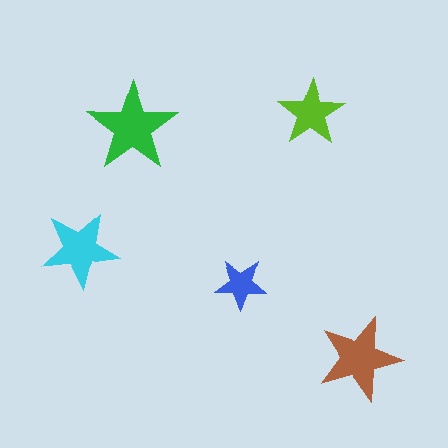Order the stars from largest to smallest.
the green one, the brown one, the cyan one, the lime one, the blue one.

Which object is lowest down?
The brown star is bottommost.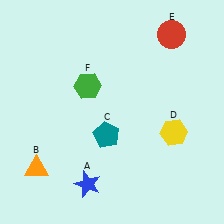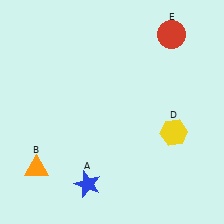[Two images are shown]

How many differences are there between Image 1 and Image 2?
There are 2 differences between the two images.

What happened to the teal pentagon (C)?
The teal pentagon (C) was removed in Image 2. It was in the bottom-left area of Image 1.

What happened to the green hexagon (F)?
The green hexagon (F) was removed in Image 2. It was in the top-left area of Image 1.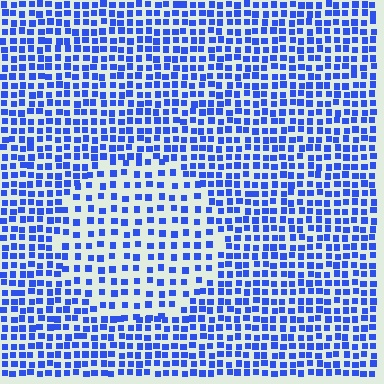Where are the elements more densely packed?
The elements are more densely packed outside the circle boundary.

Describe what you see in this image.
The image contains small blue elements arranged at two different densities. A circle-shaped region is visible where the elements are less densely packed than the surrounding area.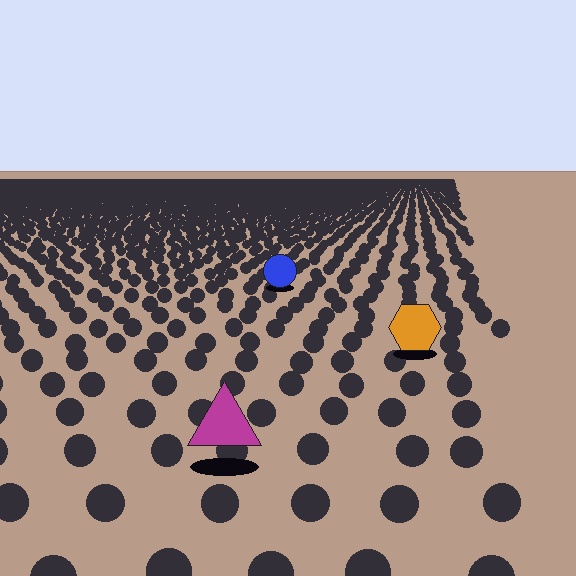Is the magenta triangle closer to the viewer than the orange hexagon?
Yes. The magenta triangle is closer — you can tell from the texture gradient: the ground texture is coarser near it.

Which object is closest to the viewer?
The magenta triangle is closest. The texture marks near it are larger and more spread out.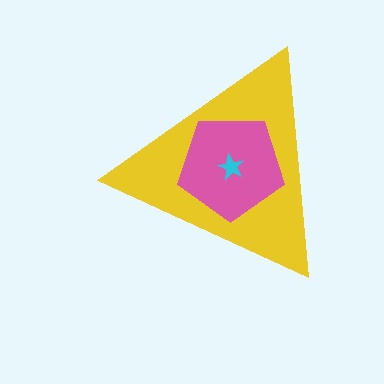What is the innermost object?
The cyan star.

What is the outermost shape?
The yellow triangle.